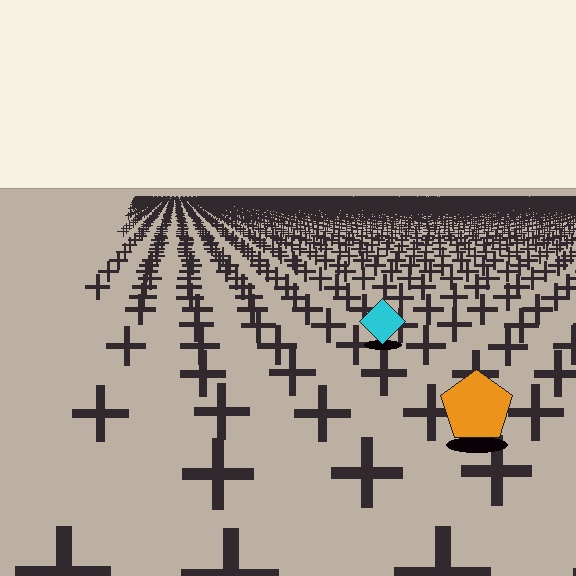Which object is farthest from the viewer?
The cyan diamond is farthest from the viewer. It appears smaller and the ground texture around it is denser.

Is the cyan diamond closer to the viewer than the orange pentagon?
No. The orange pentagon is closer — you can tell from the texture gradient: the ground texture is coarser near it.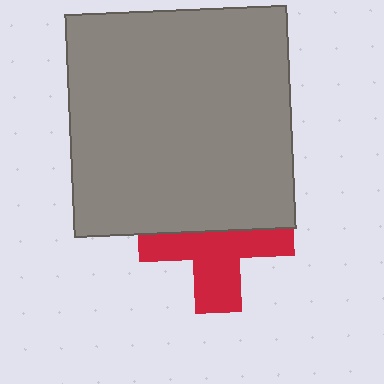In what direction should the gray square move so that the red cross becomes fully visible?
The gray square should move up. That is the shortest direction to clear the overlap and leave the red cross fully visible.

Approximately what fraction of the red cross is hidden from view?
Roughly 48% of the red cross is hidden behind the gray square.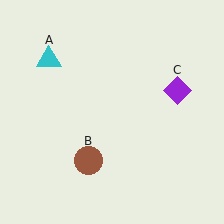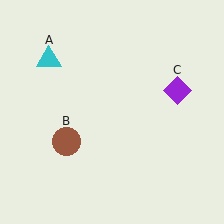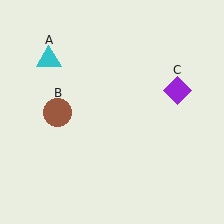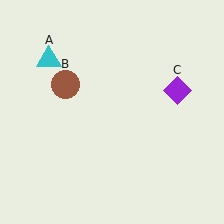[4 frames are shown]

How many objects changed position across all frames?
1 object changed position: brown circle (object B).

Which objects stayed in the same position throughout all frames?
Cyan triangle (object A) and purple diamond (object C) remained stationary.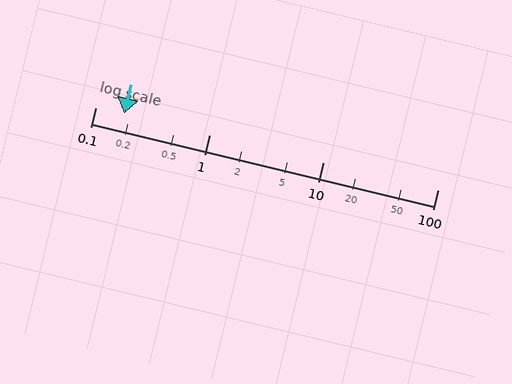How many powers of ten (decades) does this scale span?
The scale spans 3 decades, from 0.1 to 100.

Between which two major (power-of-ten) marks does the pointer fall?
The pointer is between 0.1 and 1.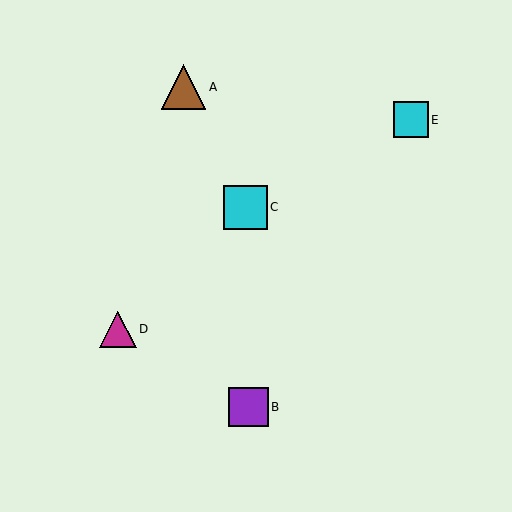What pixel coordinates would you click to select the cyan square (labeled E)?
Click at (411, 120) to select the cyan square E.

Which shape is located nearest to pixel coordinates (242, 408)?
The purple square (labeled B) at (249, 407) is nearest to that location.